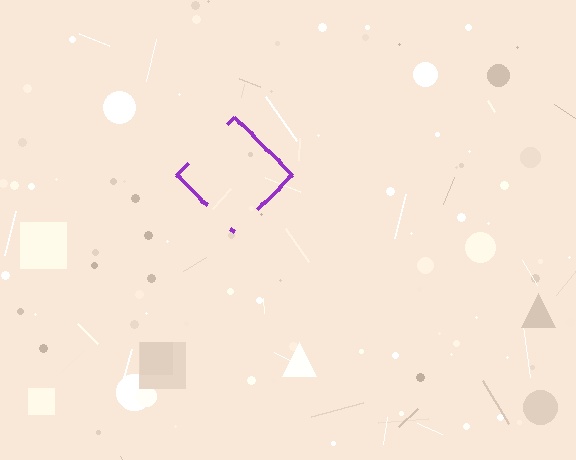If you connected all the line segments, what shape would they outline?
They would outline a diamond.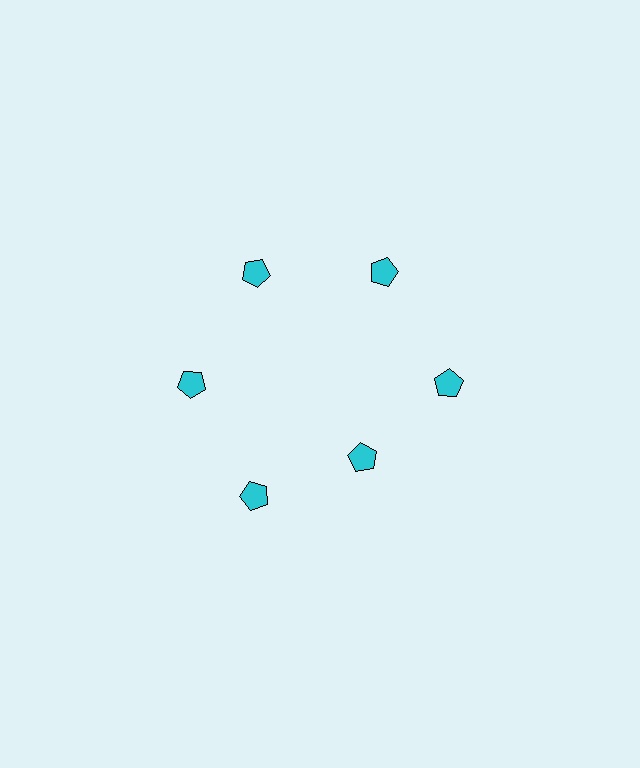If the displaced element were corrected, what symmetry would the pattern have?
It would have 6-fold rotational symmetry — the pattern would map onto itself every 60 degrees.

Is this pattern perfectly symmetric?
No. The 6 cyan pentagons are arranged in a ring, but one element near the 5 o'clock position is pulled inward toward the center, breaking the 6-fold rotational symmetry.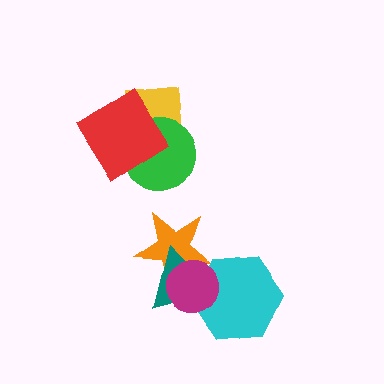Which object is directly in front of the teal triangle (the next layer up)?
The cyan hexagon is directly in front of the teal triangle.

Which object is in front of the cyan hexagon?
The magenta circle is in front of the cyan hexagon.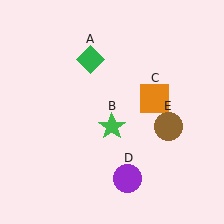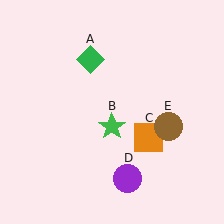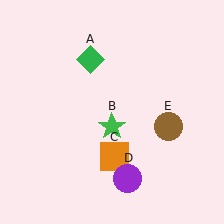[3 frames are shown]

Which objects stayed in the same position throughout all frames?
Green diamond (object A) and green star (object B) and purple circle (object D) and brown circle (object E) remained stationary.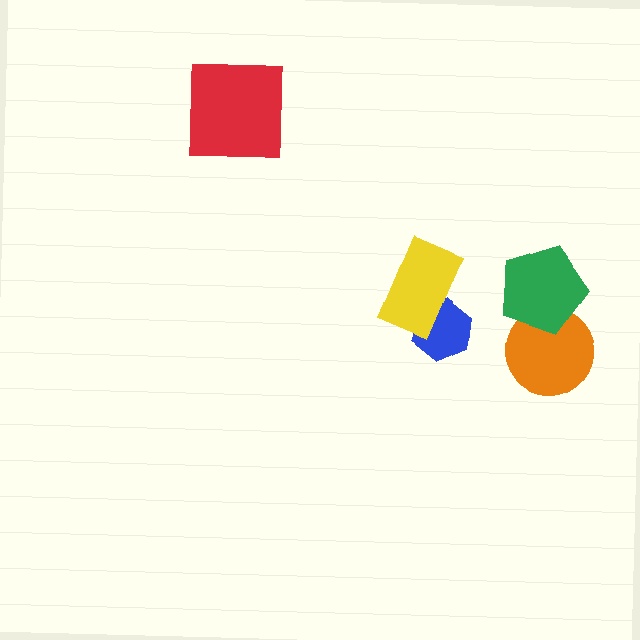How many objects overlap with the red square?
0 objects overlap with the red square.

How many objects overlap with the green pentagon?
1 object overlaps with the green pentagon.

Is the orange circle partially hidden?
Yes, it is partially covered by another shape.